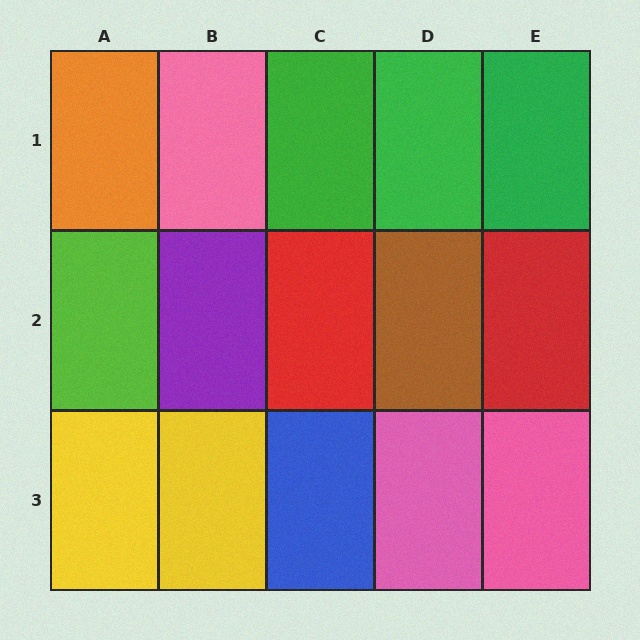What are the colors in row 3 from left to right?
Yellow, yellow, blue, pink, pink.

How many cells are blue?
1 cell is blue.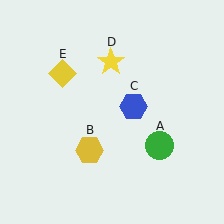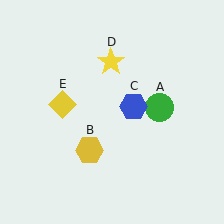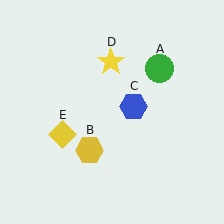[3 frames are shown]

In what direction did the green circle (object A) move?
The green circle (object A) moved up.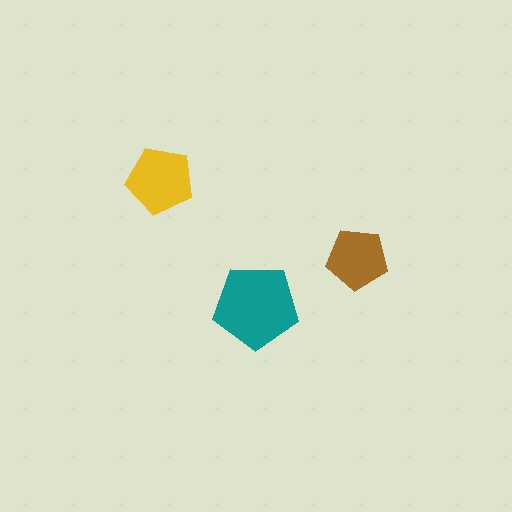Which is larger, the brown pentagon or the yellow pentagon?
The yellow one.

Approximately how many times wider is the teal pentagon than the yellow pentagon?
About 1.5 times wider.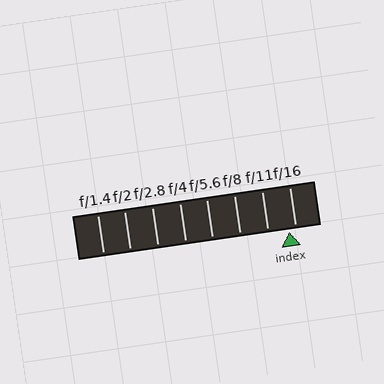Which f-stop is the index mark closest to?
The index mark is closest to f/16.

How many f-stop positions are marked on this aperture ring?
There are 8 f-stop positions marked.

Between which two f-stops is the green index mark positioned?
The index mark is between f/11 and f/16.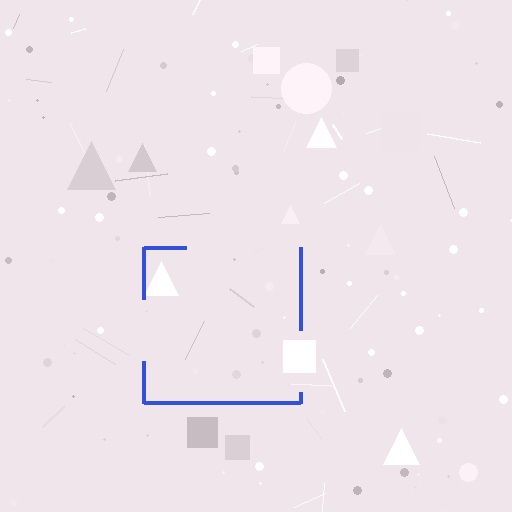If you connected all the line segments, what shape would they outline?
They would outline a square.